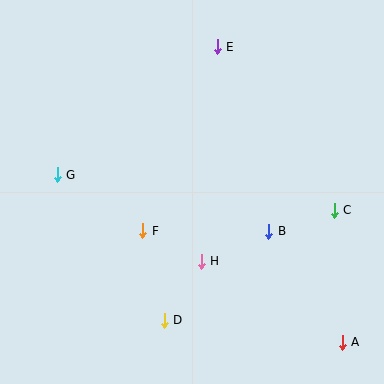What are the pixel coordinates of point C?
Point C is at (334, 210).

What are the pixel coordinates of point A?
Point A is at (342, 342).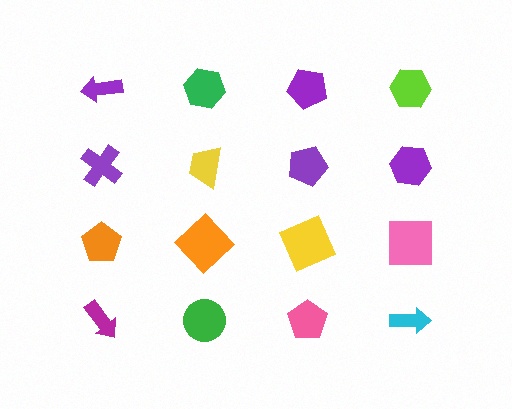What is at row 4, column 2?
A green circle.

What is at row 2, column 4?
A purple hexagon.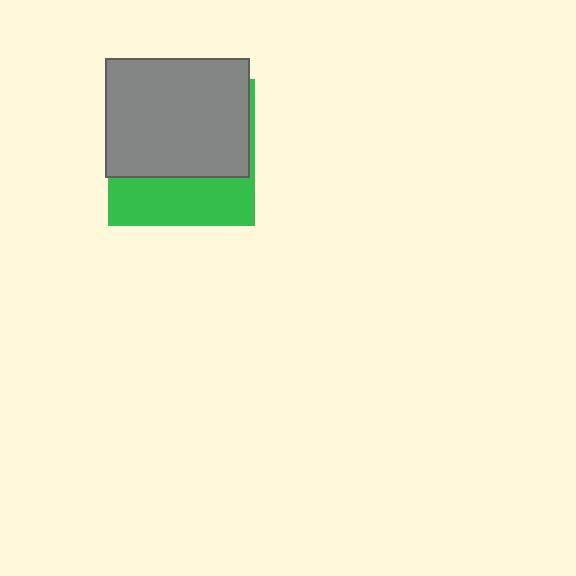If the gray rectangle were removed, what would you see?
You would see the complete green square.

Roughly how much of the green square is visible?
A small part of it is visible (roughly 36%).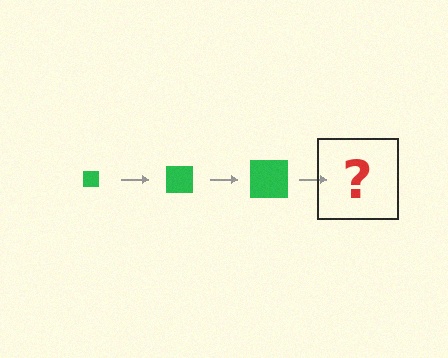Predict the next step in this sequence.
The next step is a green square, larger than the previous one.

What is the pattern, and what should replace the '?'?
The pattern is that the square gets progressively larger each step. The '?' should be a green square, larger than the previous one.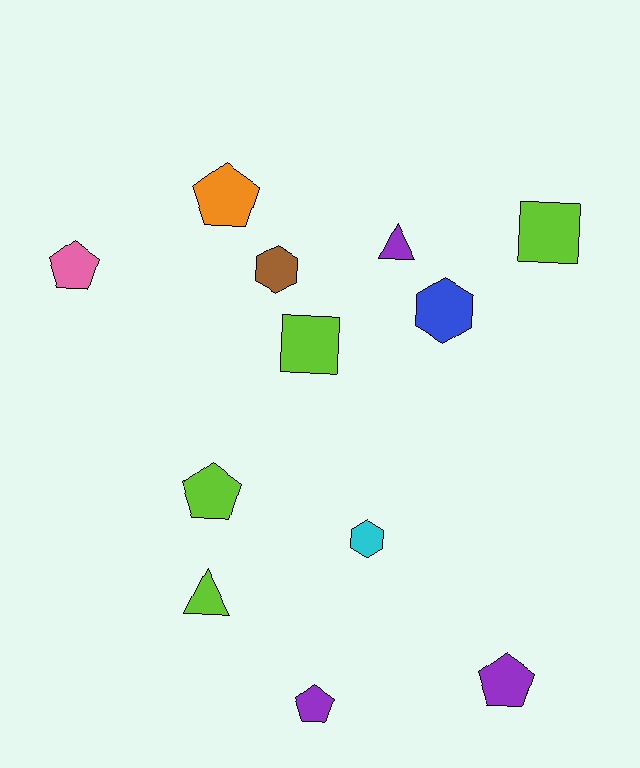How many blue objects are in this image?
There is 1 blue object.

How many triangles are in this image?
There are 2 triangles.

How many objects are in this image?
There are 12 objects.